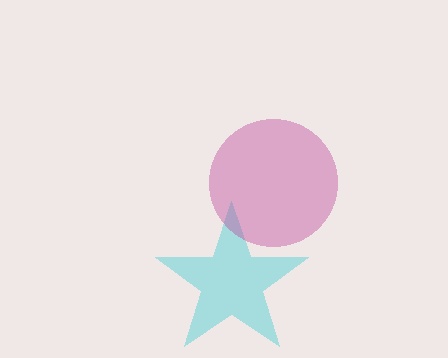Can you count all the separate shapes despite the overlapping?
Yes, there are 2 separate shapes.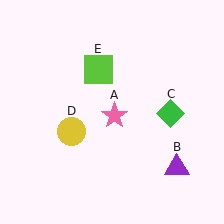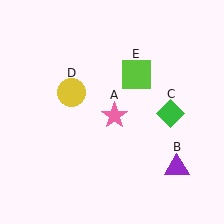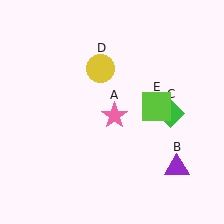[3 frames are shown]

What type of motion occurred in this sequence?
The yellow circle (object D), lime square (object E) rotated clockwise around the center of the scene.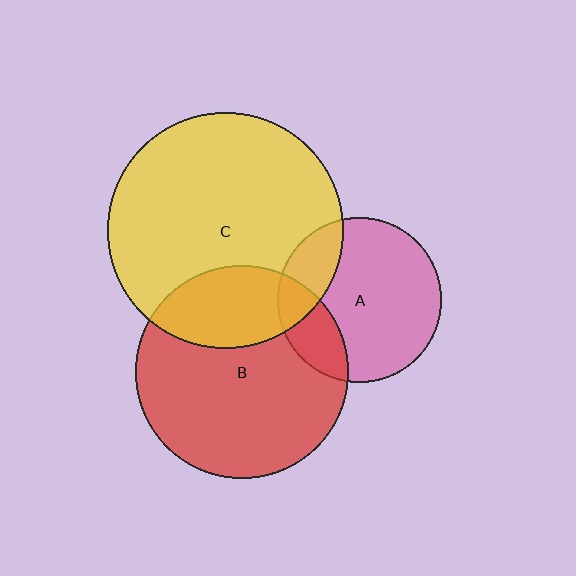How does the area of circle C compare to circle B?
Approximately 1.2 times.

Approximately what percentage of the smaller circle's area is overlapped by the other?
Approximately 20%.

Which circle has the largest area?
Circle C (yellow).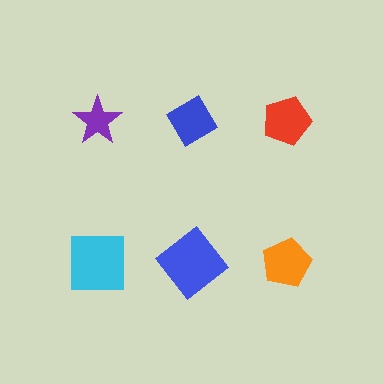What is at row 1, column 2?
A blue diamond.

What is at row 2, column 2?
A blue diamond.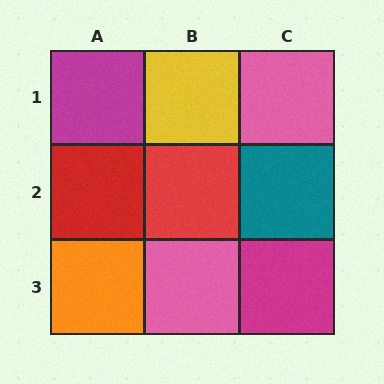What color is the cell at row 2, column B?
Red.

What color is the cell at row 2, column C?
Teal.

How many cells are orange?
1 cell is orange.